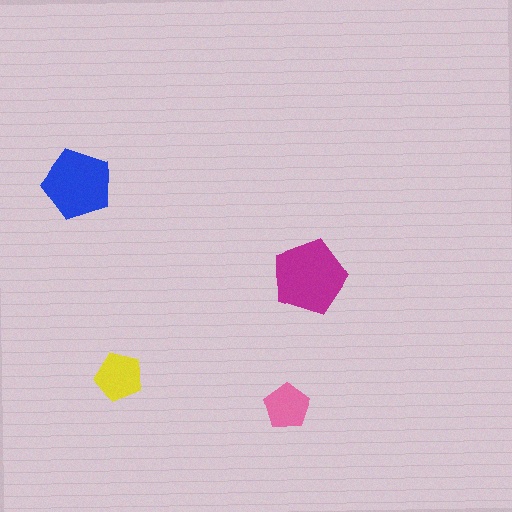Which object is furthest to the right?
The magenta pentagon is rightmost.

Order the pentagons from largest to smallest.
the magenta one, the blue one, the yellow one, the pink one.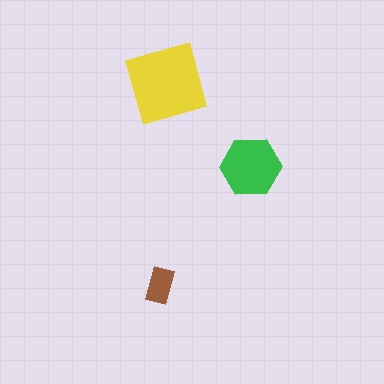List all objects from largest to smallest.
The yellow square, the green hexagon, the brown rectangle.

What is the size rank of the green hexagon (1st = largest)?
2nd.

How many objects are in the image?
There are 3 objects in the image.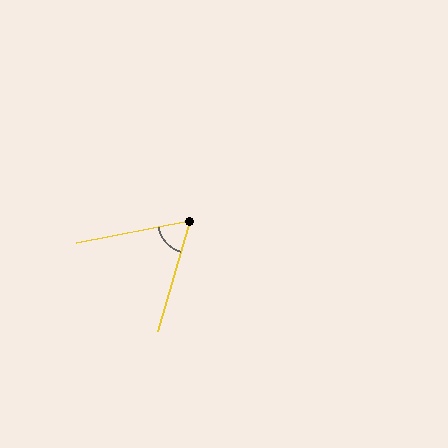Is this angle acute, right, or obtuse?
It is acute.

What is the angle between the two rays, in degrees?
Approximately 63 degrees.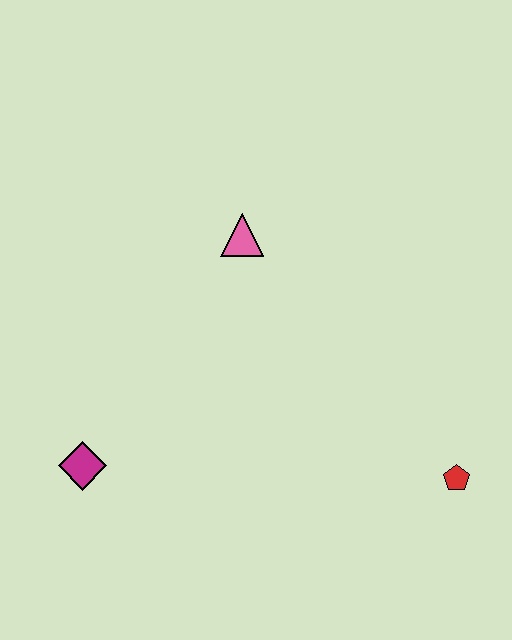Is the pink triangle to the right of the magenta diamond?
Yes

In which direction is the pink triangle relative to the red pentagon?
The pink triangle is above the red pentagon.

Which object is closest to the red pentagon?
The pink triangle is closest to the red pentagon.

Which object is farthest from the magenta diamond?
The red pentagon is farthest from the magenta diamond.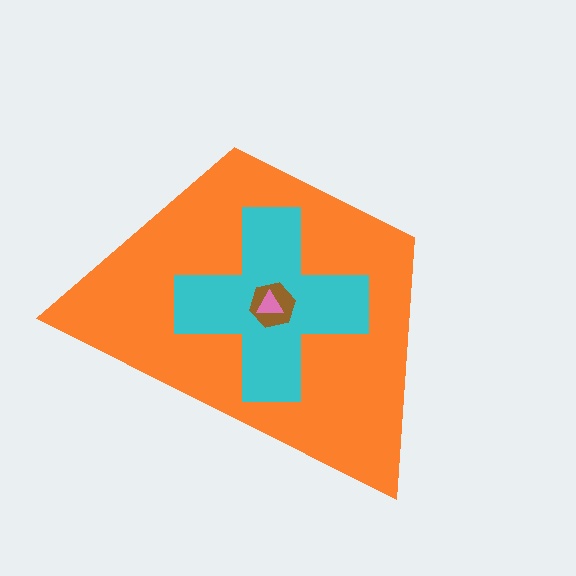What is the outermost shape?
The orange trapezoid.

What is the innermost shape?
The pink triangle.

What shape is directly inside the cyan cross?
The brown hexagon.